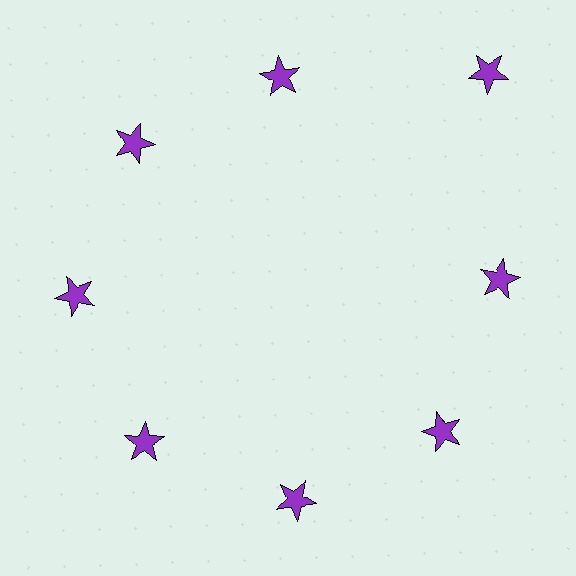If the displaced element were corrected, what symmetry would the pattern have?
It would have 8-fold rotational symmetry — the pattern would map onto itself every 45 degrees.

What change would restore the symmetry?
The symmetry would be restored by moving it inward, back onto the ring so that all 8 stars sit at equal angles and equal distance from the center.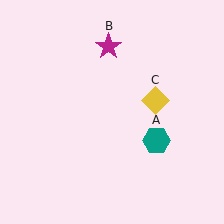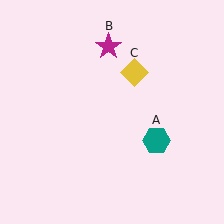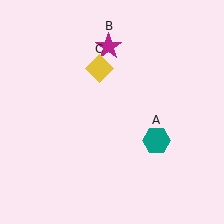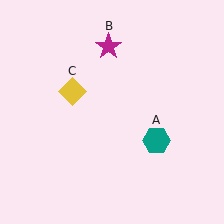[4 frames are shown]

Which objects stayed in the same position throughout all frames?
Teal hexagon (object A) and magenta star (object B) remained stationary.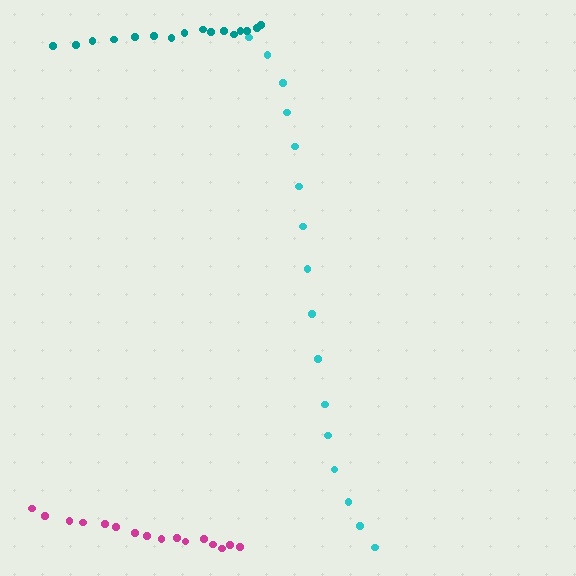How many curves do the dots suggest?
There are 3 distinct paths.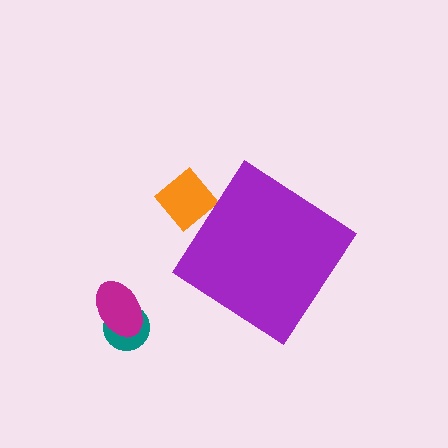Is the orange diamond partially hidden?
Yes, the orange diamond is partially hidden behind the purple diamond.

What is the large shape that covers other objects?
A purple diamond.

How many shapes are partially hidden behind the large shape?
1 shape is partially hidden.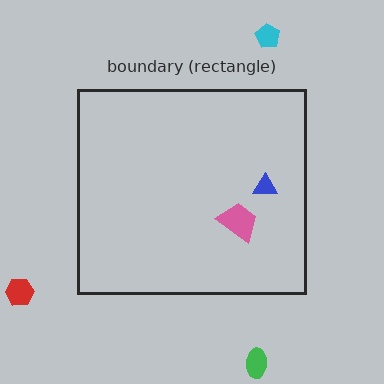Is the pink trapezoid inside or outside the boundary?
Inside.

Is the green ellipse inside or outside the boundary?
Outside.